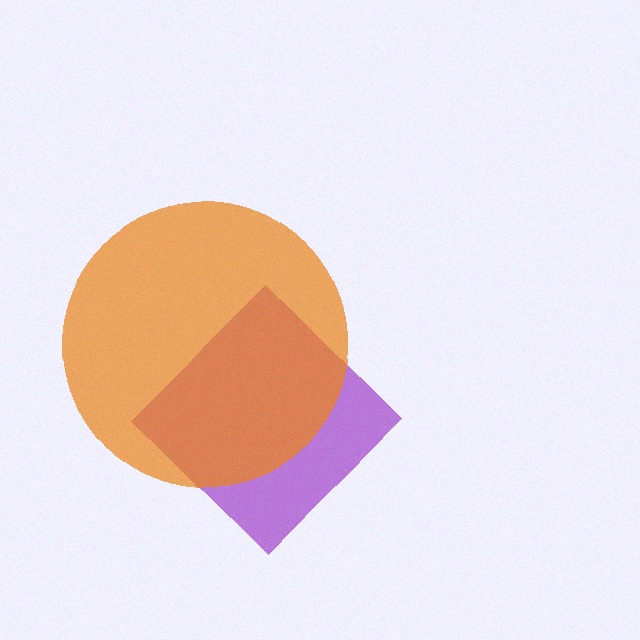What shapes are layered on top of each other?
The layered shapes are: a purple diamond, an orange circle.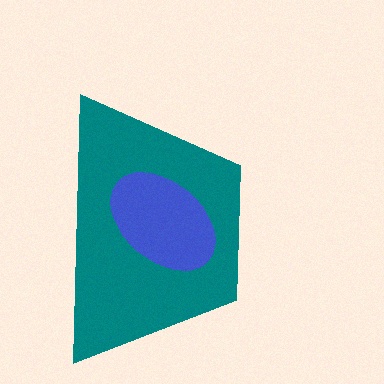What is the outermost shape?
The teal trapezoid.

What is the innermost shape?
The blue ellipse.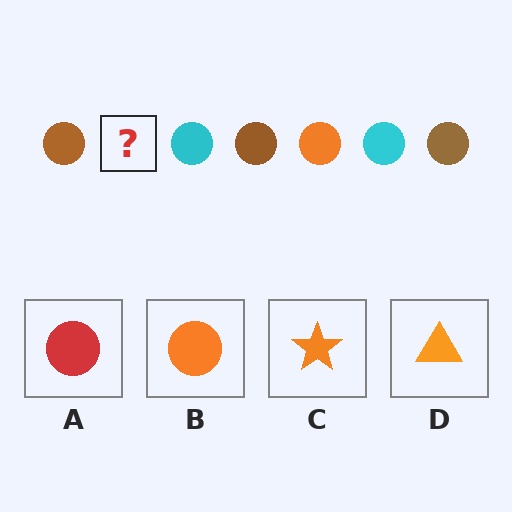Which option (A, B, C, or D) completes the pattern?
B.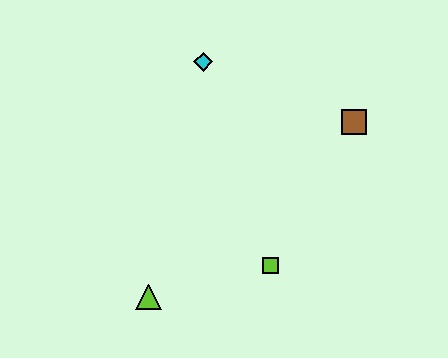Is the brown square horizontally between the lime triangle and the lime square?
No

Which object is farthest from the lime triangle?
The brown square is farthest from the lime triangle.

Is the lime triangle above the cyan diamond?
No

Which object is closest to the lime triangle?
The lime square is closest to the lime triangle.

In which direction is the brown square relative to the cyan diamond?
The brown square is to the right of the cyan diamond.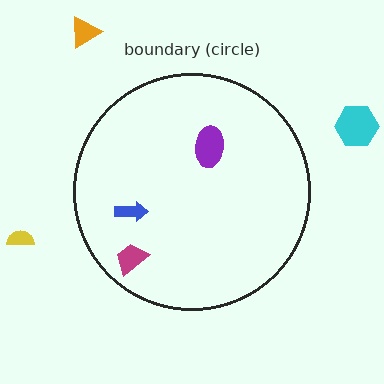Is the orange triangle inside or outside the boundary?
Outside.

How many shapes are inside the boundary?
3 inside, 3 outside.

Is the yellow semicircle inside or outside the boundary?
Outside.